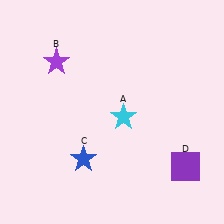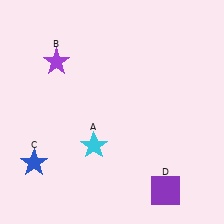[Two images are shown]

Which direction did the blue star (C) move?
The blue star (C) moved left.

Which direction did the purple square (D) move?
The purple square (D) moved down.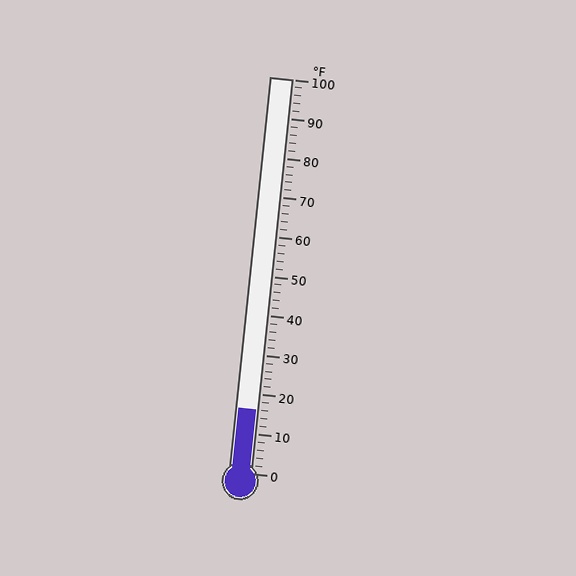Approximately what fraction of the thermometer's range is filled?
The thermometer is filled to approximately 15% of its range.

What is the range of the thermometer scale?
The thermometer scale ranges from 0°F to 100°F.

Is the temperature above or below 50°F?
The temperature is below 50°F.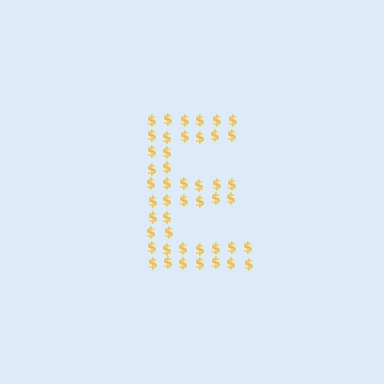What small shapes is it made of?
It is made of small dollar signs.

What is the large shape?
The large shape is the letter E.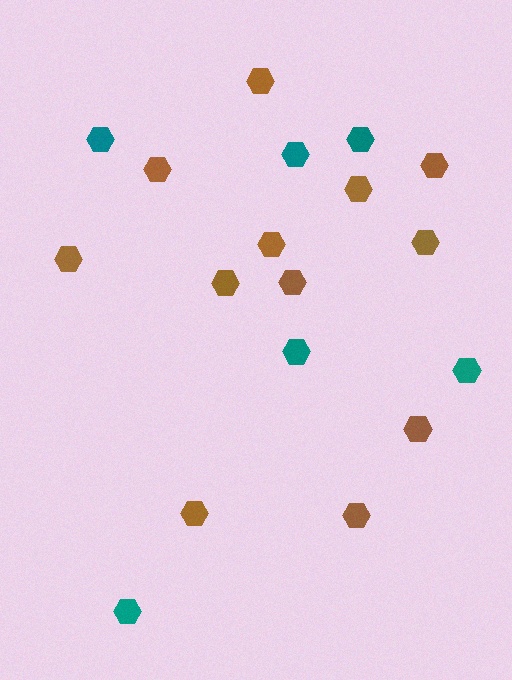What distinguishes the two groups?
There are 2 groups: one group of brown hexagons (12) and one group of teal hexagons (6).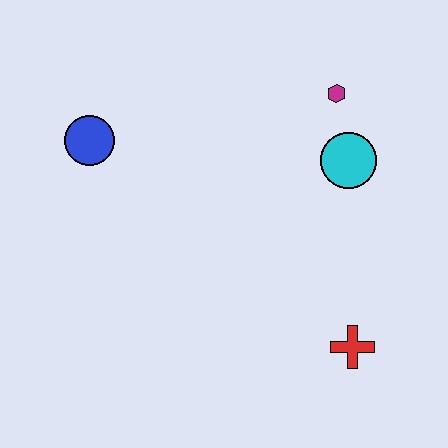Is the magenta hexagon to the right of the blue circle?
Yes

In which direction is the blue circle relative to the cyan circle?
The blue circle is to the left of the cyan circle.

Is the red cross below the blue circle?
Yes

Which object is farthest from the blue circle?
The red cross is farthest from the blue circle.